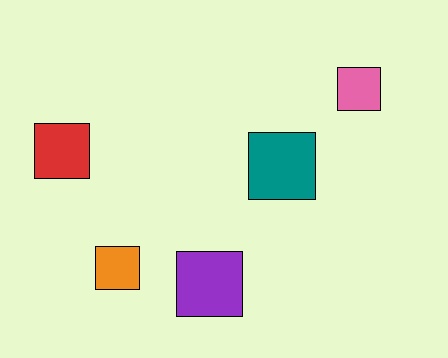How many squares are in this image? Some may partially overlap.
There are 5 squares.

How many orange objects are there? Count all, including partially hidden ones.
There is 1 orange object.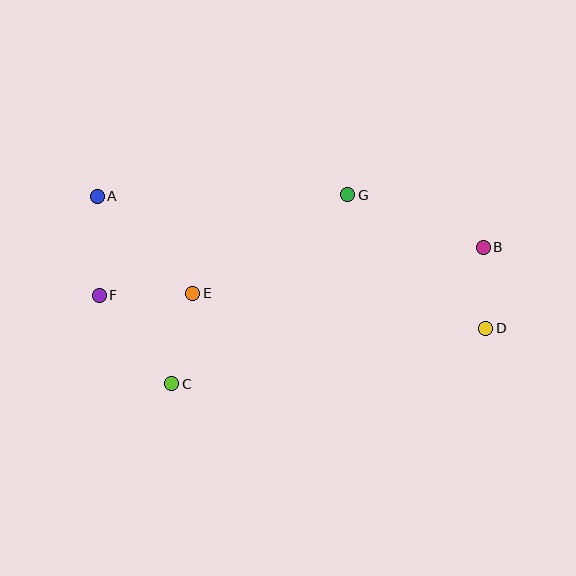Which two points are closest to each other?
Points B and D are closest to each other.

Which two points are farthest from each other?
Points A and D are farthest from each other.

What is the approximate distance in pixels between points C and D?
The distance between C and D is approximately 319 pixels.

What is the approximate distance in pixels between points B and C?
The distance between B and C is approximately 340 pixels.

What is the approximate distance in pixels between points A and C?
The distance between A and C is approximately 202 pixels.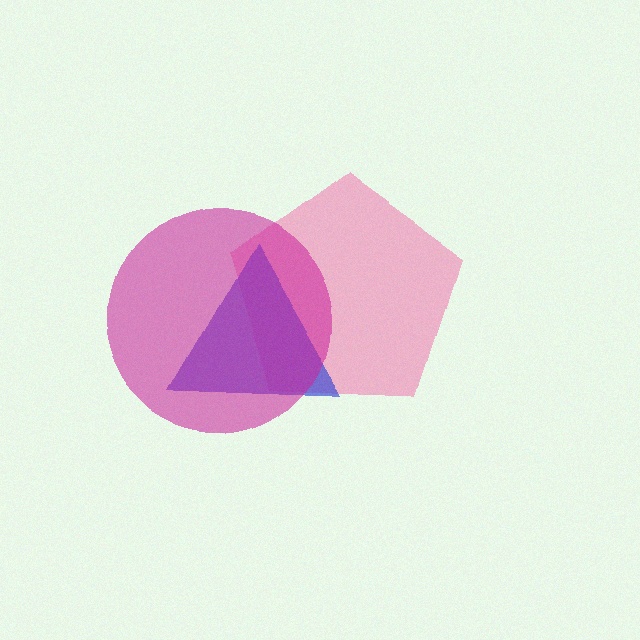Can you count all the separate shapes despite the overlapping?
Yes, there are 3 separate shapes.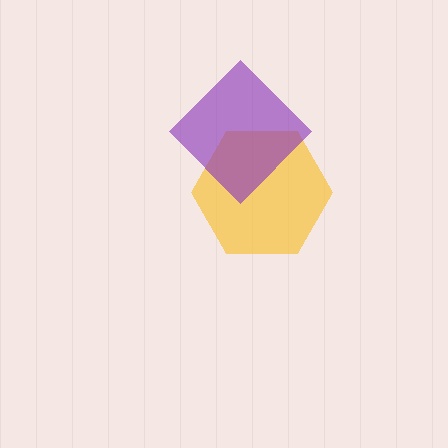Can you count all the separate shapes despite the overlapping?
Yes, there are 2 separate shapes.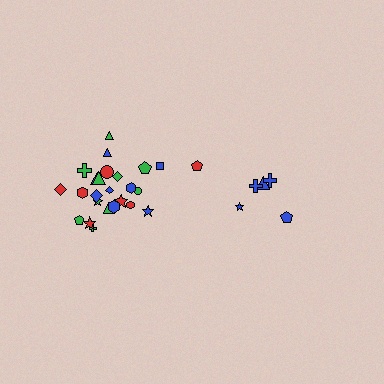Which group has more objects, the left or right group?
The left group.